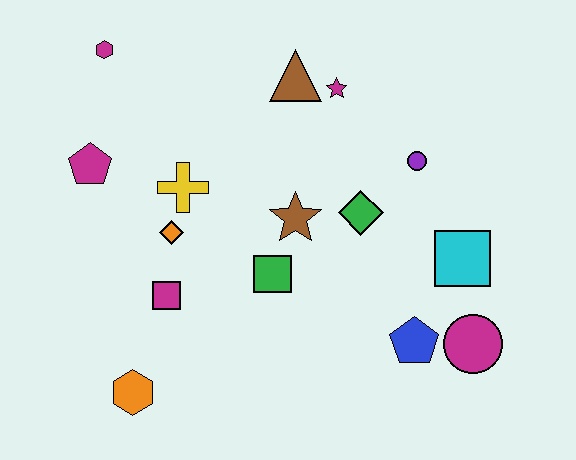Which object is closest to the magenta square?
The orange diamond is closest to the magenta square.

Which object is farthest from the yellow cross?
The magenta circle is farthest from the yellow cross.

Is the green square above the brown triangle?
No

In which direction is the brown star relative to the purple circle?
The brown star is to the left of the purple circle.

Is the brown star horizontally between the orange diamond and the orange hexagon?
No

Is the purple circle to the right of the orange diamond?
Yes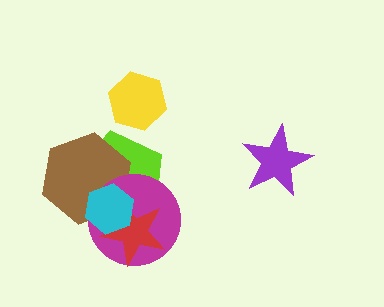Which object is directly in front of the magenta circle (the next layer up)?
The red star is directly in front of the magenta circle.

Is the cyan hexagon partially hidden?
No, no other shape covers it.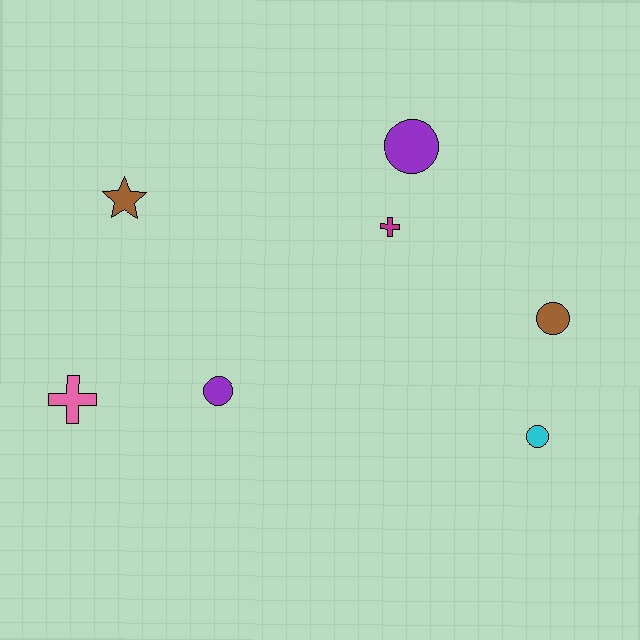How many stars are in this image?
There is 1 star.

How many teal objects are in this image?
There are no teal objects.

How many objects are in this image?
There are 7 objects.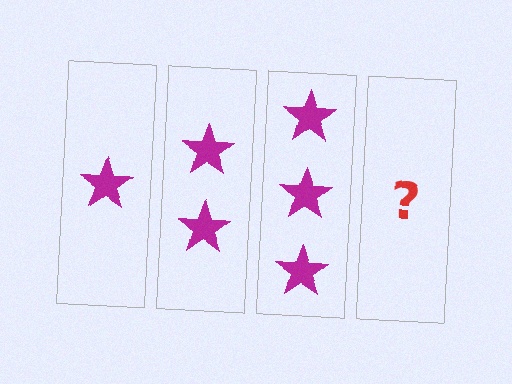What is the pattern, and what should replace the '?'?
The pattern is that each step adds one more star. The '?' should be 4 stars.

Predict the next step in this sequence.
The next step is 4 stars.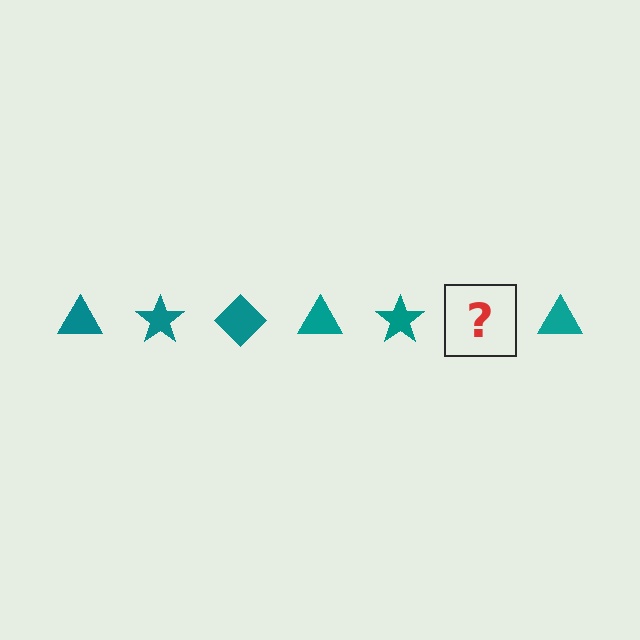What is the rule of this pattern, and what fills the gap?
The rule is that the pattern cycles through triangle, star, diamond shapes in teal. The gap should be filled with a teal diamond.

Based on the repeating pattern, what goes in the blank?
The blank should be a teal diamond.